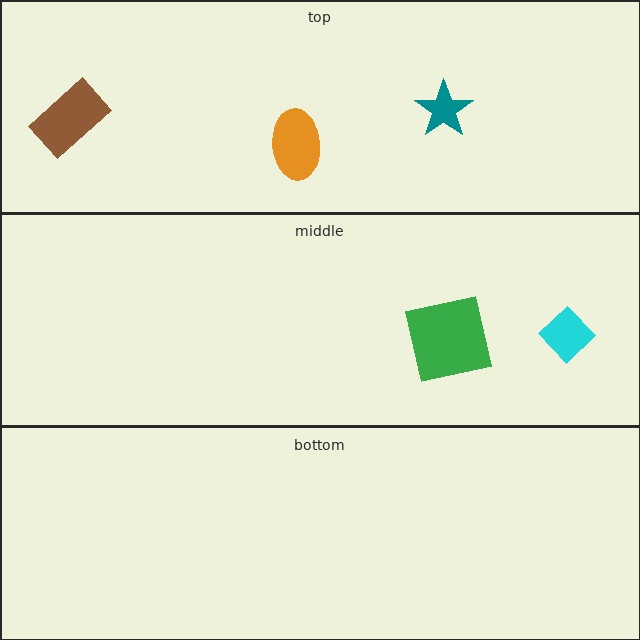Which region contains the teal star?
The top region.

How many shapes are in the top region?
3.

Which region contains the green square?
The middle region.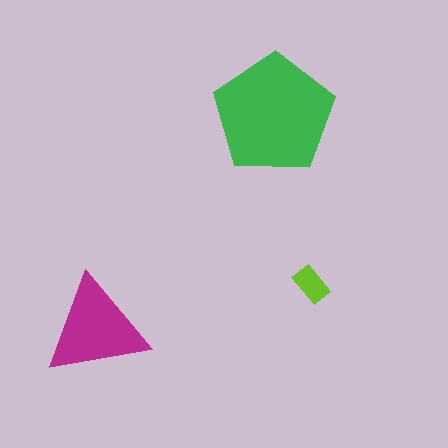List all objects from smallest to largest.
The lime rectangle, the magenta triangle, the green pentagon.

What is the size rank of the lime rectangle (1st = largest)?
3rd.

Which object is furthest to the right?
The lime rectangle is rightmost.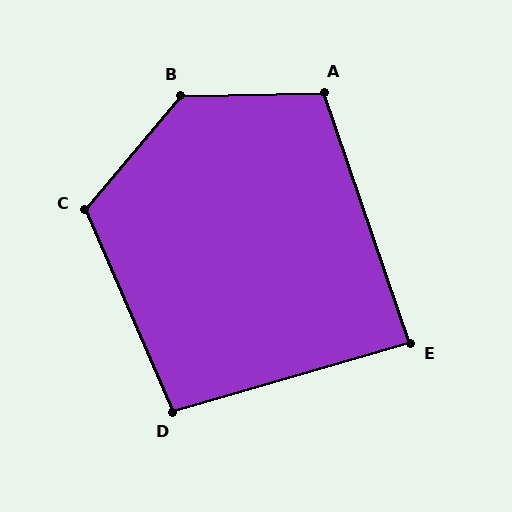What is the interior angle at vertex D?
Approximately 97 degrees (obtuse).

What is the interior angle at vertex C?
Approximately 117 degrees (obtuse).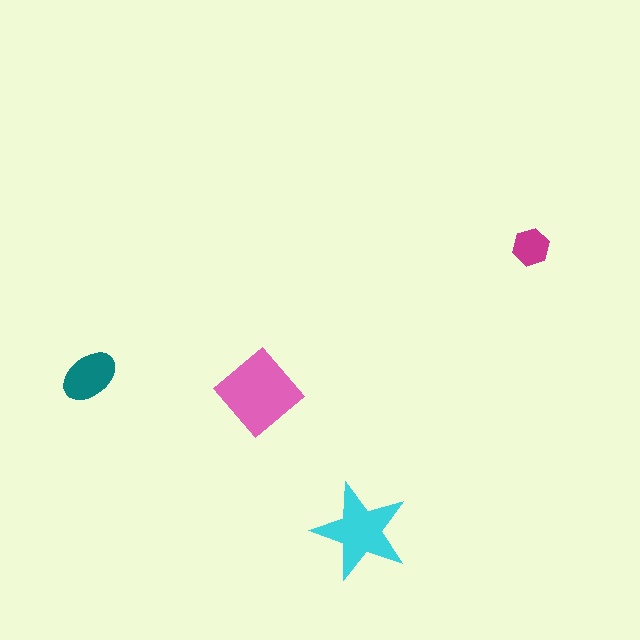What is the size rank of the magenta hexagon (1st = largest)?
4th.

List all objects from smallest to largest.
The magenta hexagon, the teal ellipse, the cyan star, the pink diamond.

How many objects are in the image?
There are 4 objects in the image.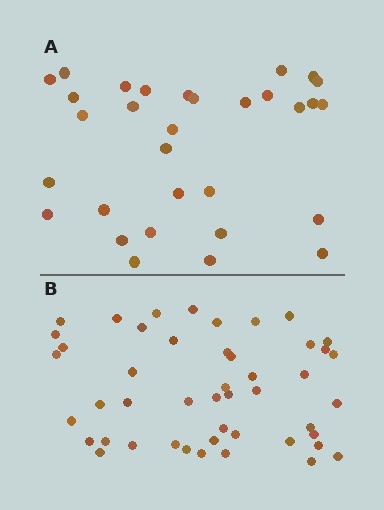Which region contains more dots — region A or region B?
Region B (the bottom region) has more dots.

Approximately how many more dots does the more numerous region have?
Region B has approximately 15 more dots than region A.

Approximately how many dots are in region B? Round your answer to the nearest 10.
About 50 dots. (The exact count is 47, which rounds to 50.)